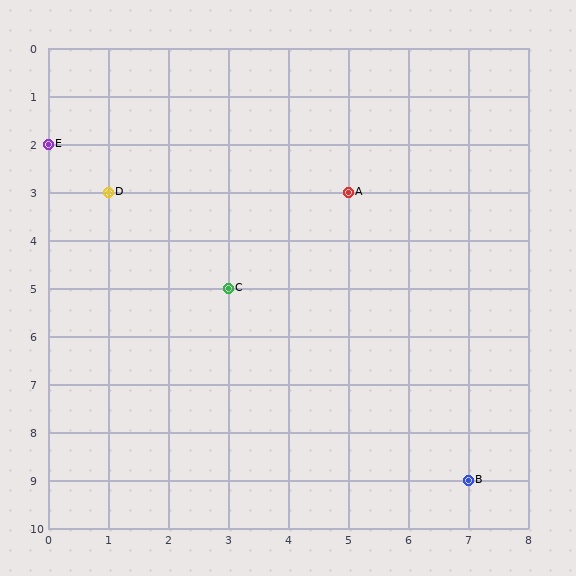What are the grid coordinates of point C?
Point C is at grid coordinates (3, 5).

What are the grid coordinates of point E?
Point E is at grid coordinates (0, 2).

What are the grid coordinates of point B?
Point B is at grid coordinates (7, 9).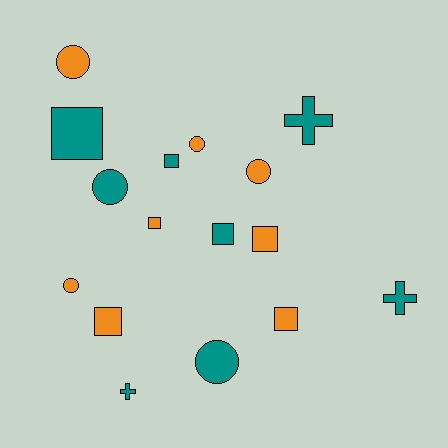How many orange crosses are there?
There are no orange crosses.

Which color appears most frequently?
Teal, with 8 objects.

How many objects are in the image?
There are 16 objects.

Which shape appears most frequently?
Square, with 7 objects.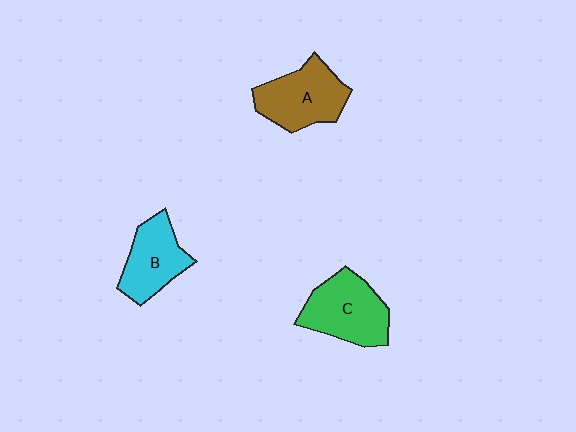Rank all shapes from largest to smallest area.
From largest to smallest: C (green), A (brown), B (cyan).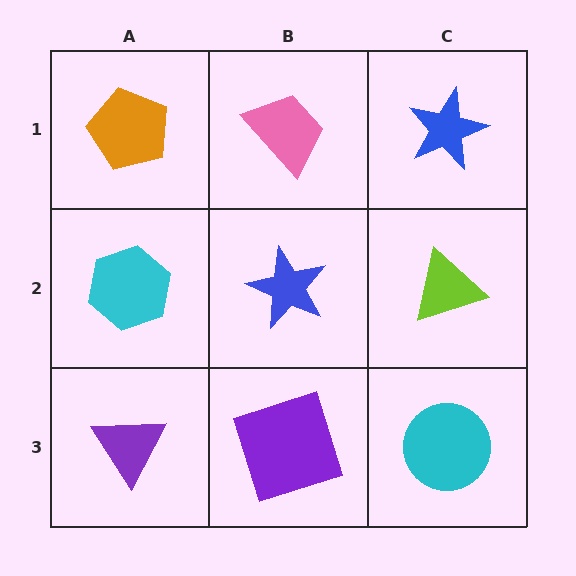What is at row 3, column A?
A purple triangle.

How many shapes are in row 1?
3 shapes.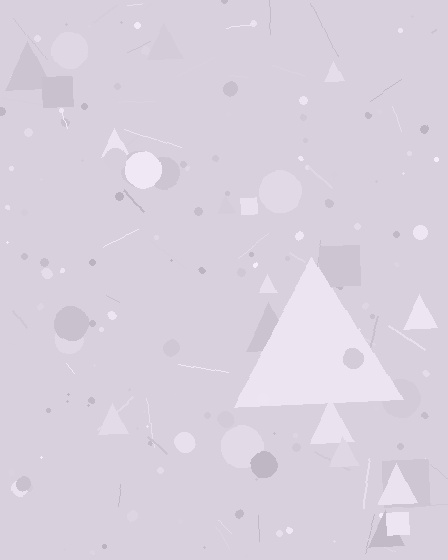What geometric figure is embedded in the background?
A triangle is embedded in the background.